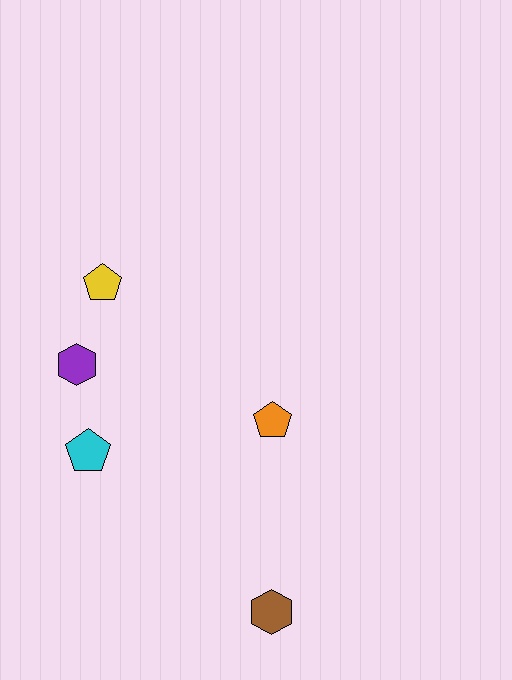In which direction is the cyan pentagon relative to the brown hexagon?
The cyan pentagon is to the left of the brown hexagon.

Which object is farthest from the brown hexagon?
The yellow pentagon is farthest from the brown hexagon.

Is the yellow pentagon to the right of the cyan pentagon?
Yes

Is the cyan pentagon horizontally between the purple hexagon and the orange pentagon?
Yes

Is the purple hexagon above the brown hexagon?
Yes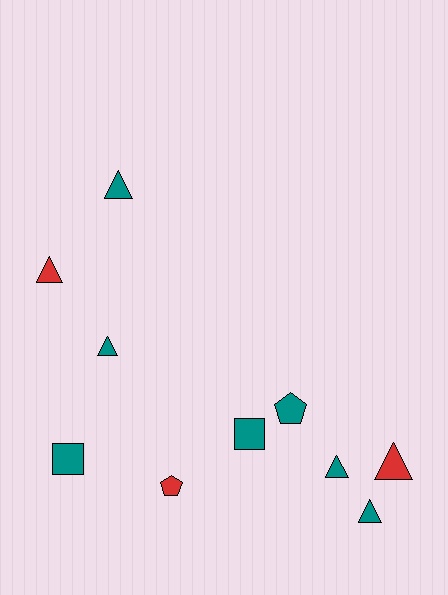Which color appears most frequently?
Teal, with 7 objects.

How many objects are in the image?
There are 10 objects.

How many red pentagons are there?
There is 1 red pentagon.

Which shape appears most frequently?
Triangle, with 6 objects.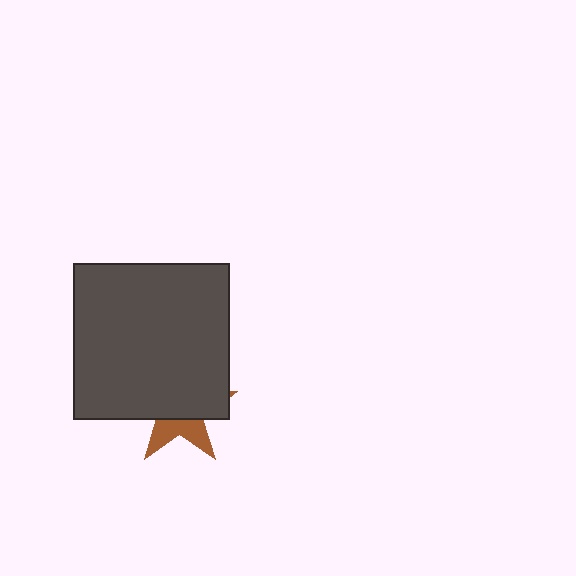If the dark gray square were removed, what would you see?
You would see the complete brown star.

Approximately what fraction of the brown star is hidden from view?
Roughly 65% of the brown star is hidden behind the dark gray square.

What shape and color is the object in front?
The object in front is a dark gray square.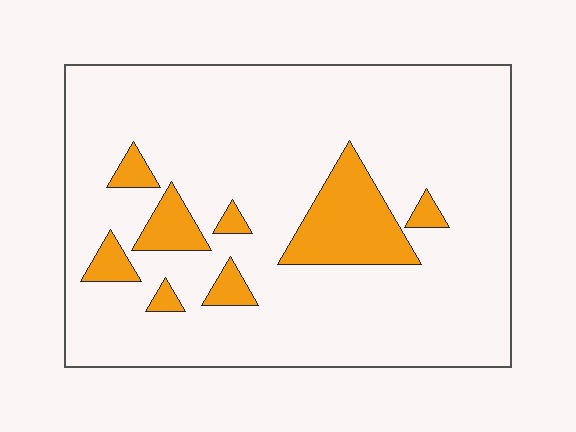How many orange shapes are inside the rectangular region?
8.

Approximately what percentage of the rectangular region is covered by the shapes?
Approximately 15%.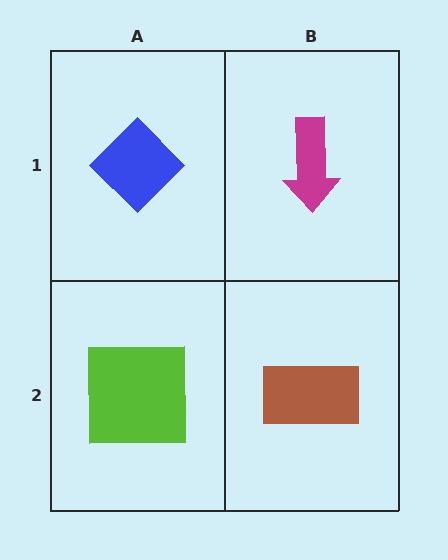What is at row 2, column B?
A brown rectangle.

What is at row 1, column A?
A blue diamond.